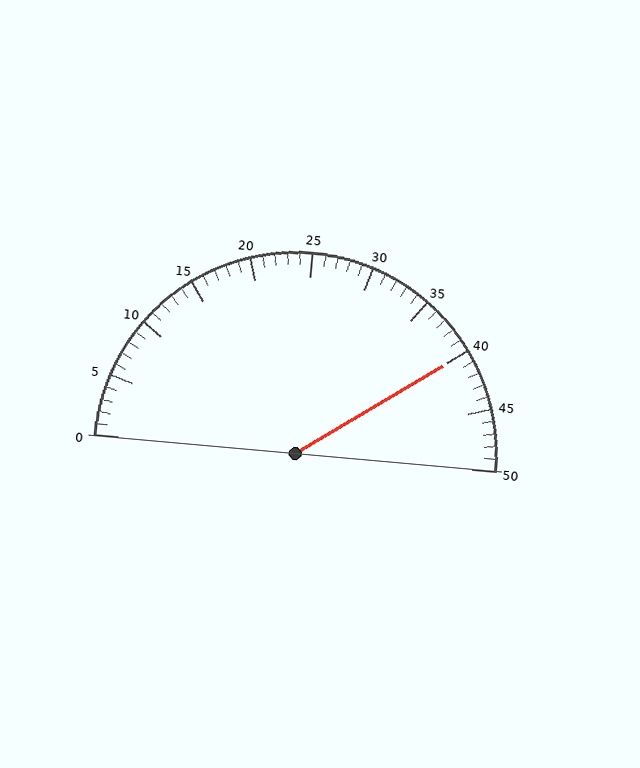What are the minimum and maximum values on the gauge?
The gauge ranges from 0 to 50.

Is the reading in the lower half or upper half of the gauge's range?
The reading is in the upper half of the range (0 to 50).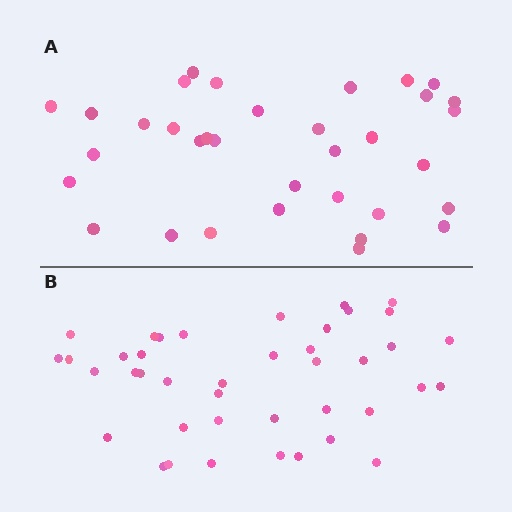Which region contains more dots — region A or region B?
Region B (the bottom region) has more dots.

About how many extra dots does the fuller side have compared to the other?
Region B has roughly 8 or so more dots than region A.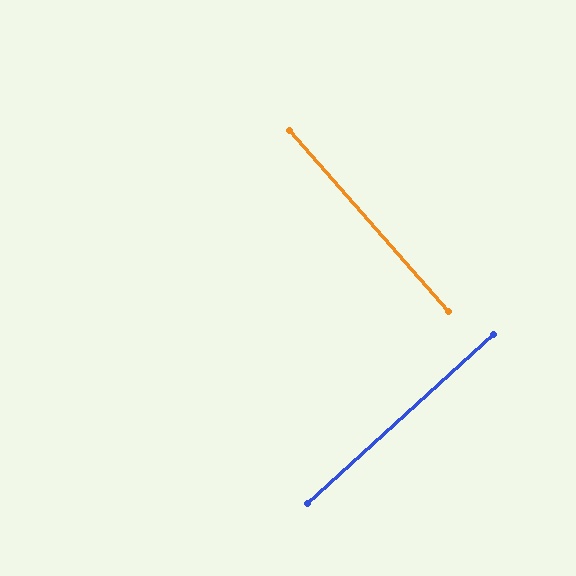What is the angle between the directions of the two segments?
Approximately 89 degrees.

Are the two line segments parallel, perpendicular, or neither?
Perpendicular — they meet at approximately 89°.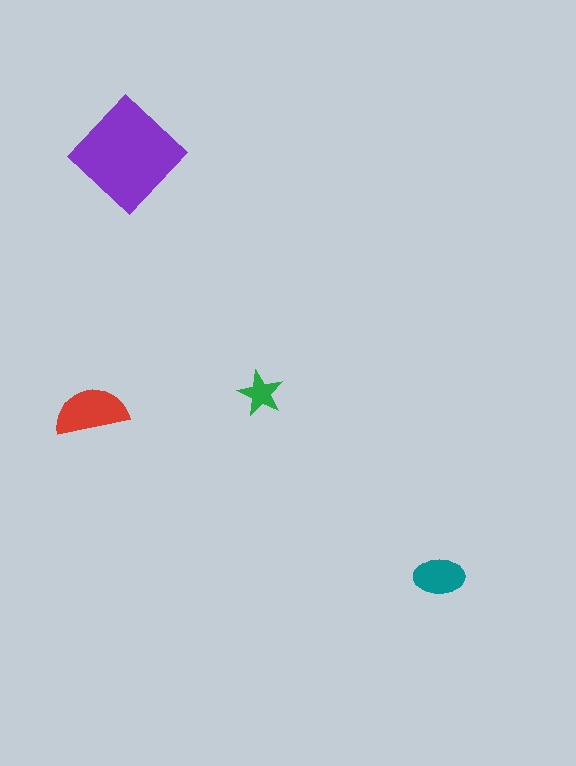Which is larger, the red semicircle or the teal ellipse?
The red semicircle.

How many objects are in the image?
There are 4 objects in the image.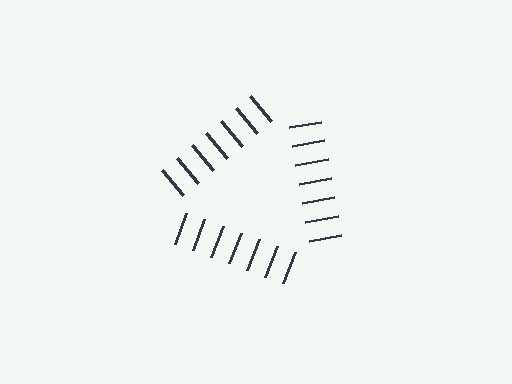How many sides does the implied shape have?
3 sides — the line-ends trace a triangle.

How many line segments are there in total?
21 — 7 along each of the 3 edges.